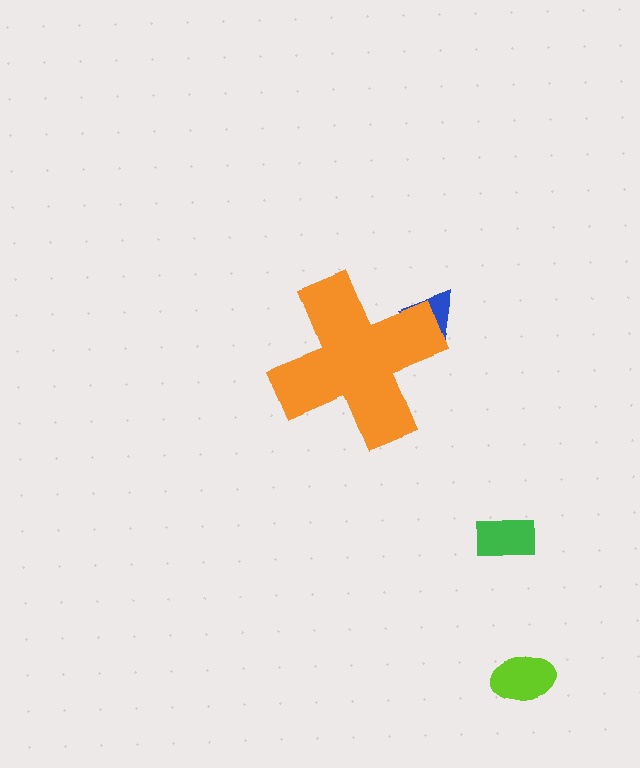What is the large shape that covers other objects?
An orange cross.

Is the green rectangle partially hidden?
No, the green rectangle is fully visible.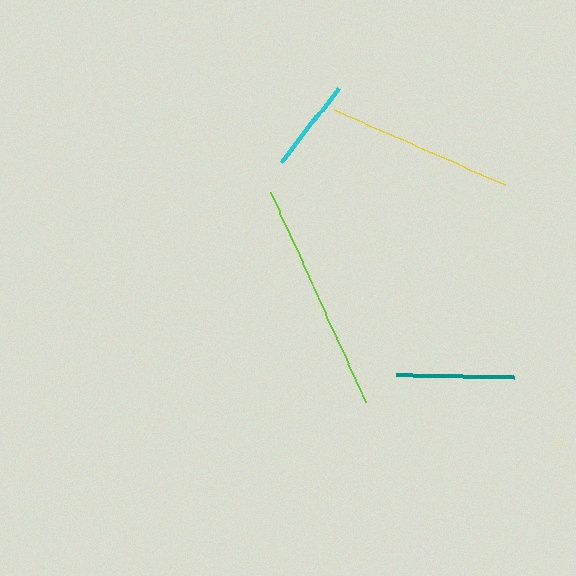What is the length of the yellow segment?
The yellow segment is approximately 187 pixels long.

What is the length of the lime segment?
The lime segment is approximately 230 pixels long.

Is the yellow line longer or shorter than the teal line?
The yellow line is longer than the teal line.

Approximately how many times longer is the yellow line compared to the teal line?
The yellow line is approximately 1.6 times the length of the teal line.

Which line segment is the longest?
The lime line is the longest at approximately 230 pixels.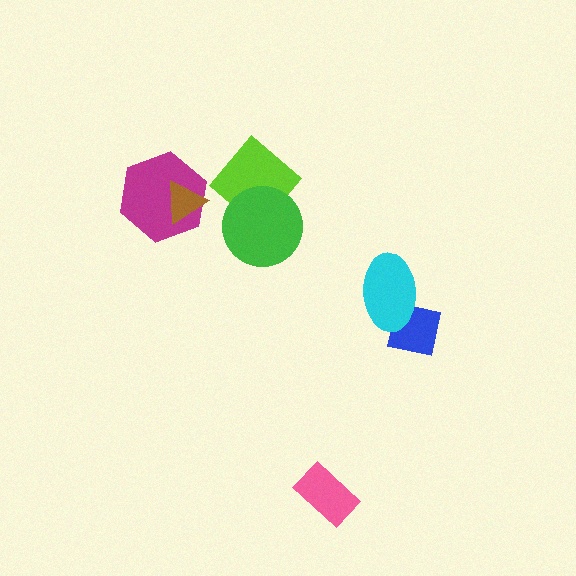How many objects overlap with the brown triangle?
1 object overlaps with the brown triangle.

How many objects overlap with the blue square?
1 object overlaps with the blue square.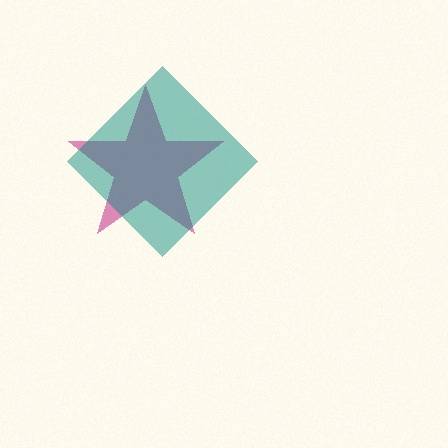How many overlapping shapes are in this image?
There are 2 overlapping shapes in the image.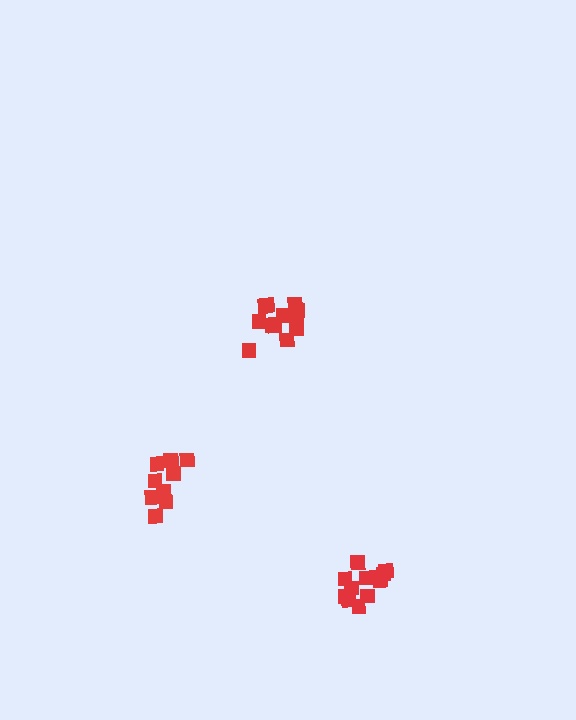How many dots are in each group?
Group 1: 9 dots, Group 2: 13 dots, Group 3: 12 dots (34 total).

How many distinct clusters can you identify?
There are 3 distinct clusters.